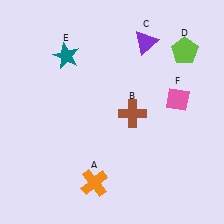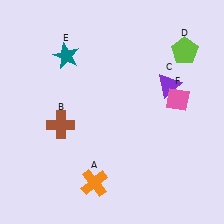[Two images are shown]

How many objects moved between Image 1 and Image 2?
2 objects moved between the two images.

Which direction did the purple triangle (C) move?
The purple triangle (C) moved down.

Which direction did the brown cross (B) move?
The brown cross (B) moved left.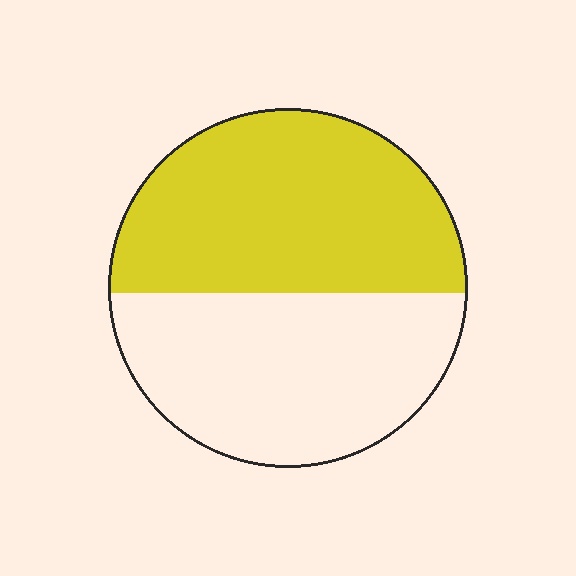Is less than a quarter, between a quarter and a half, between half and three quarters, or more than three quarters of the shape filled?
Between half and three quarters.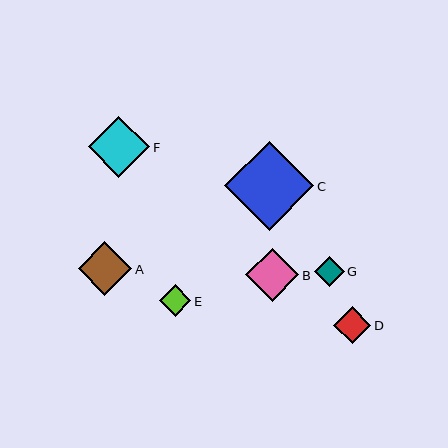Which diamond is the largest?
Diamond C is the largest with a size of approximately 89 pixels.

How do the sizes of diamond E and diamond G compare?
Diamond E and diamond G are approximately the same size.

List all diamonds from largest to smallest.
From largest to smallest: C, F, A, B, D, E, G.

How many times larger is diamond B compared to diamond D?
Diamond B is approximately 1.4 times the size of diamond D.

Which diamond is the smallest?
Diamond G is the smallest with a size of approximately 30 pixels.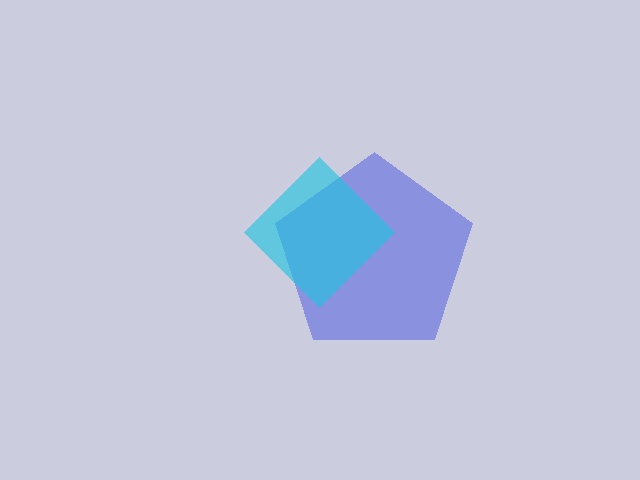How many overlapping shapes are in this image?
There are 2 overlapping shapes in the image.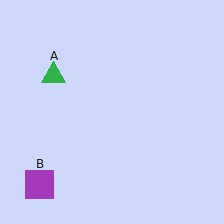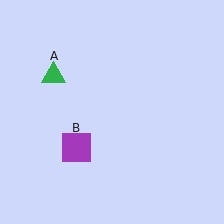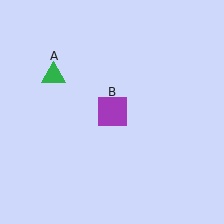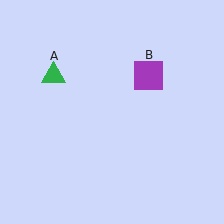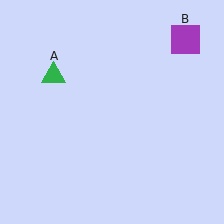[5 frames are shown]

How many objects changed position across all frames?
1 object changed position: purple square (object B).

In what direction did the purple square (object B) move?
The purple square (object B) moved up and to the right.